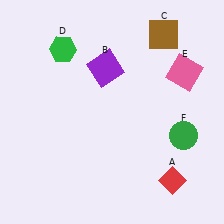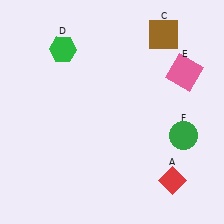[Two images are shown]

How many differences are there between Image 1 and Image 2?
There is 1 difference between the two images.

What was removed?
The purple square (B) was removed in Image 2.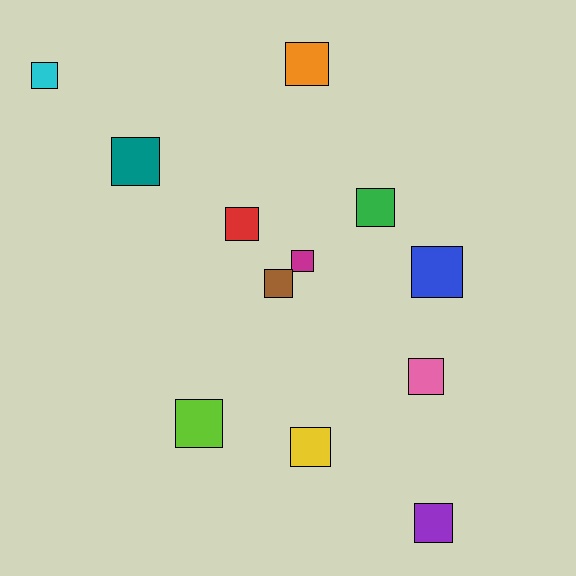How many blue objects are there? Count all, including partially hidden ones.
There is 1 blue object.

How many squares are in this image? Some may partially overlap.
There are 12 squares.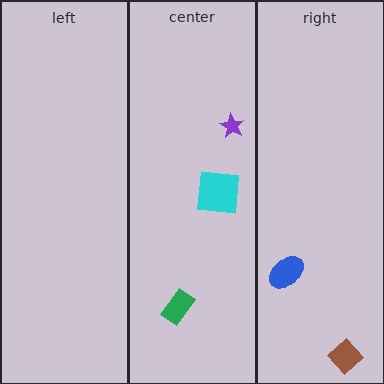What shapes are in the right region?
The brown diamond, the blue ellipse.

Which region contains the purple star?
The center region.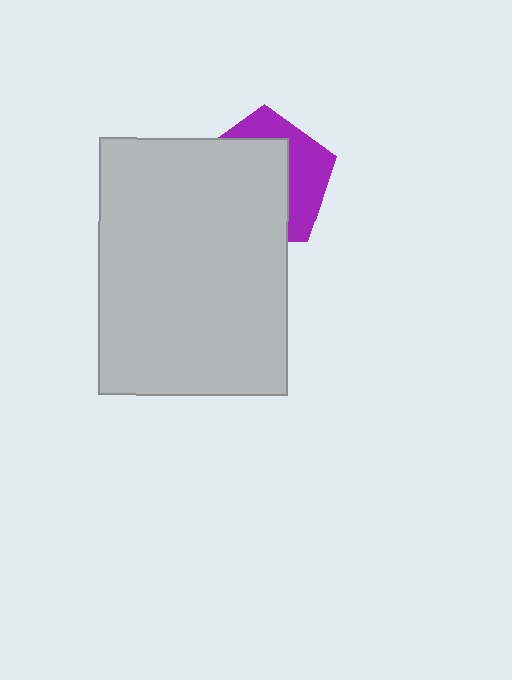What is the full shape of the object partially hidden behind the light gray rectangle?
The partially hidden object is a purple pentagon.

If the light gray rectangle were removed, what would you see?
You would see the complete purple pentagon.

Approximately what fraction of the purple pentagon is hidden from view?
Roughly 63% of the purple pentagon is hidden behind the light gray rectangle.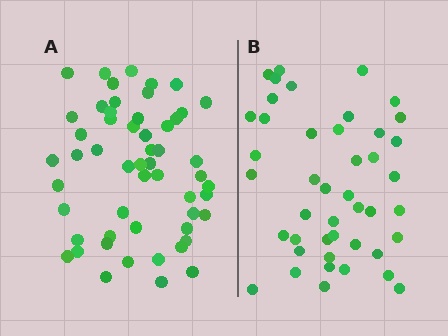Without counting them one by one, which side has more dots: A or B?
Region A (the left region) has more dots.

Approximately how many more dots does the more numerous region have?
Region A has roughly 10 or so more dots than region B.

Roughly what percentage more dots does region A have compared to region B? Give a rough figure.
About 25% more.